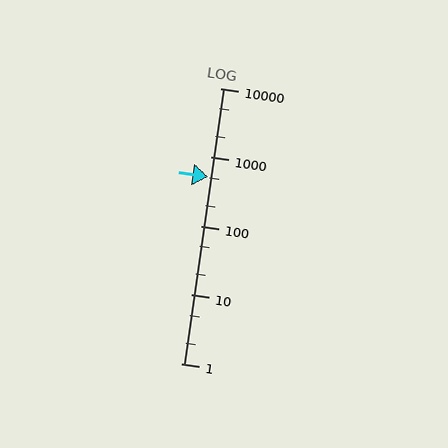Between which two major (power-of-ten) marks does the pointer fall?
The pointer is between 100 and 1000.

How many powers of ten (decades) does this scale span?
The scale spans 4 decades, from 1 to 10000.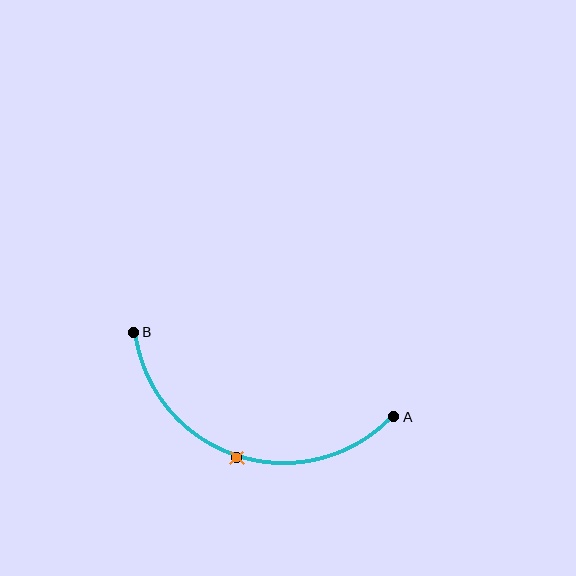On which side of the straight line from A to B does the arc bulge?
The arc bulges below the straight line connecting A and B.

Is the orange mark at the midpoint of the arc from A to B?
Yes. The orange mark lies on the arc at equal arc-length from both A and B — it is the arc midpoint.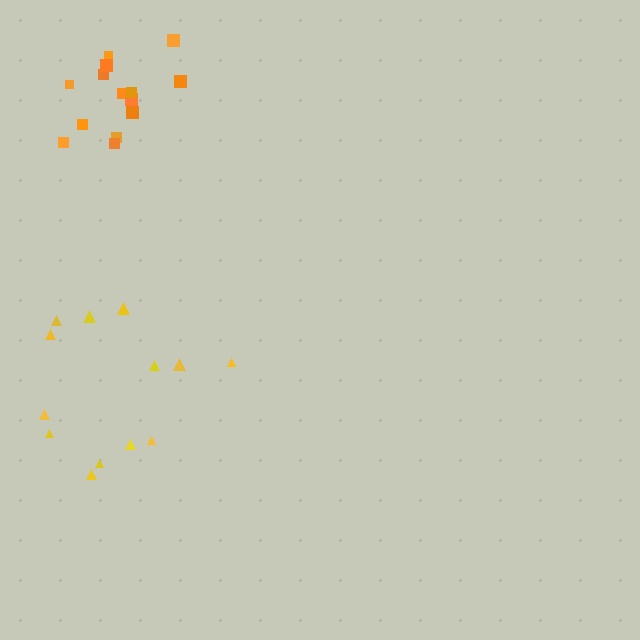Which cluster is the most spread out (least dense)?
Yellow.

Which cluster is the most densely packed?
Orange.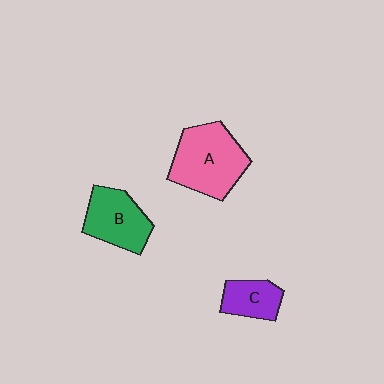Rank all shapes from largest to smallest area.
From largest to smallest: A (pink), B (green), C (purple).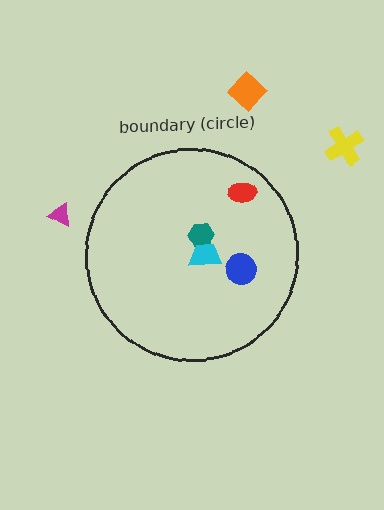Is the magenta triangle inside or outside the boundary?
Outside.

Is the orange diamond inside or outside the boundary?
Outside.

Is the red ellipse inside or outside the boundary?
Inside.